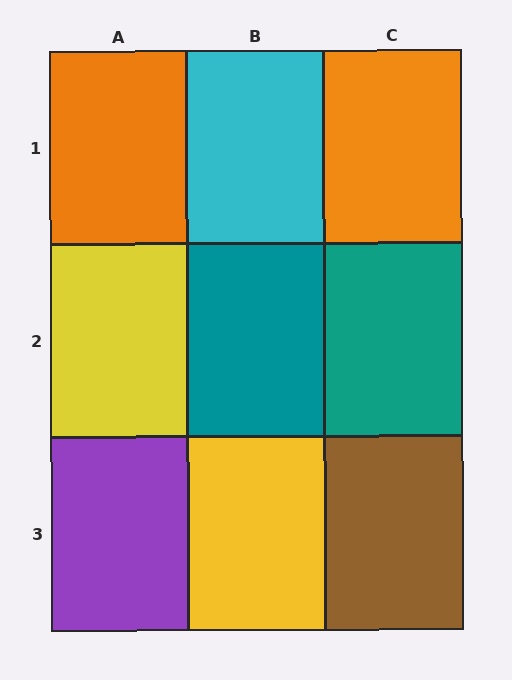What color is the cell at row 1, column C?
Orange.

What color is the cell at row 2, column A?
Yellow.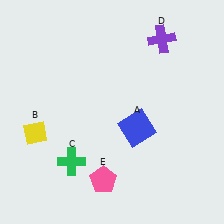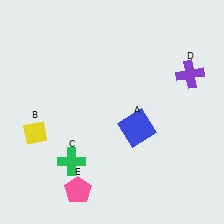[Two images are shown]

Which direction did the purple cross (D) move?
The purple cross (D) moved down.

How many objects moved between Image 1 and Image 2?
2 objects moved between the two images.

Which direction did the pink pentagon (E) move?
The pink pentagon (E) moved left.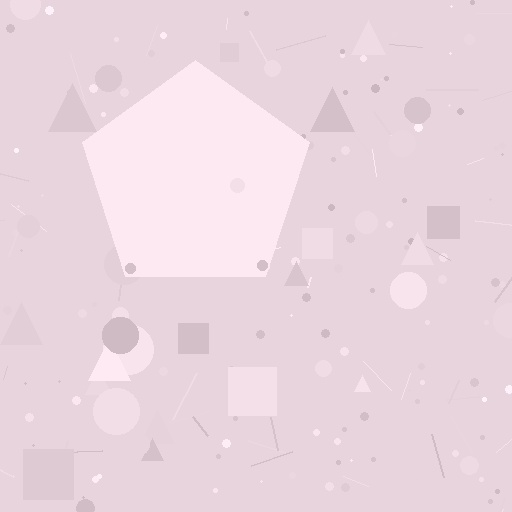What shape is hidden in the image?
A pentagon is hidden in the image.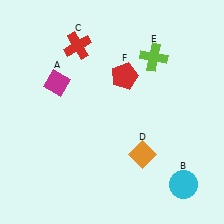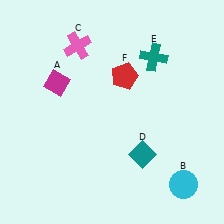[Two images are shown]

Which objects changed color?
C changed from red to pink. D changed from orange to teal. E changed from lime to teal.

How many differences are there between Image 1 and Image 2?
There are 3 differences between the two images.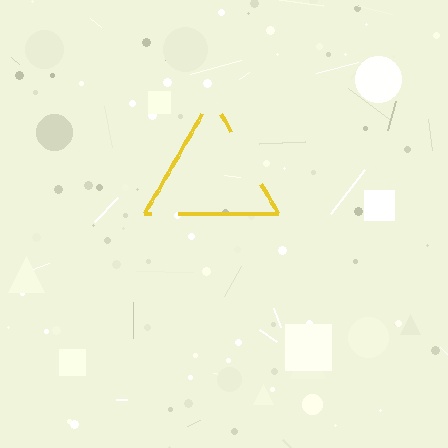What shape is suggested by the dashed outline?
The dashed outline suggests a triangle.